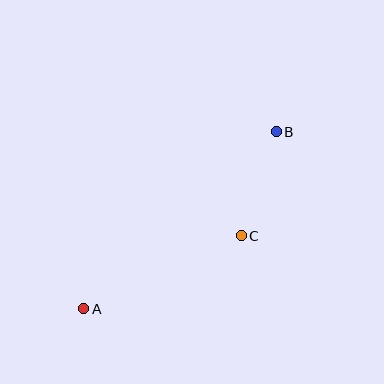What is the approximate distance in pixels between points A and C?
The distance between A and C is approximately 174 pixels.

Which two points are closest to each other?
Points B and C are closest to each other.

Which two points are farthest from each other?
Points A and B are farthest from each other.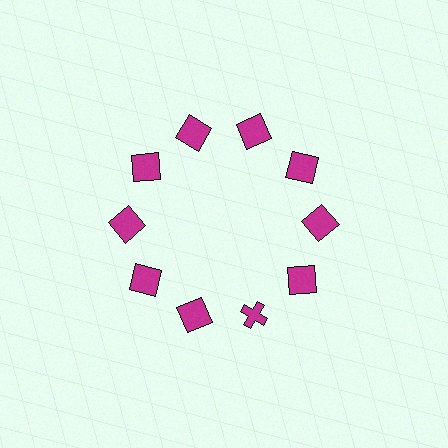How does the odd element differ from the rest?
It has a different shape: cross instead of square.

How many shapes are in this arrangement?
There are 10 shapes arranged in a ring pattern.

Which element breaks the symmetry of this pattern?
The magenta cross at roughly the 5 o'clock position breaks the symmetry. All other shapes are magenta squares.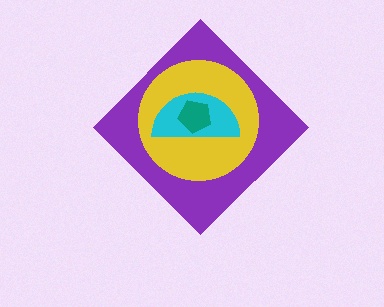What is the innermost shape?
The teal pentagon.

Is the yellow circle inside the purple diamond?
Yes.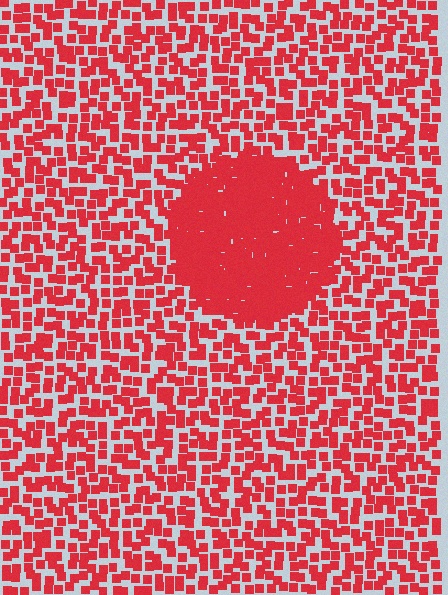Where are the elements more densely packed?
The elements are more densely packed inside the circle boundary.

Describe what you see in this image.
The image contains small red elements arranged at two different densities. A circle-shaped region is visible where the elements are more densely packed than the surrounding area.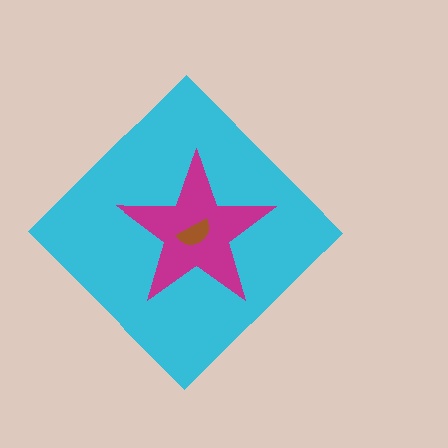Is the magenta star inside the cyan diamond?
Yes.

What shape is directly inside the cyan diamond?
The magenta star.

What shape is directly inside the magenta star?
The brown semicircle.